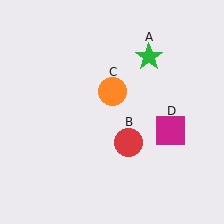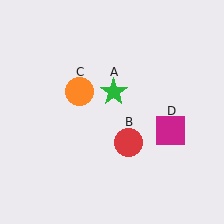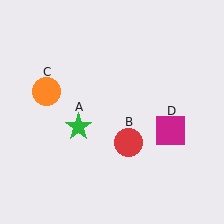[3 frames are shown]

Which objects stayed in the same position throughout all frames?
Red circle (object B) and magenta square (object D) remained stationary.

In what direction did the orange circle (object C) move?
The orange circle (object C) moved left.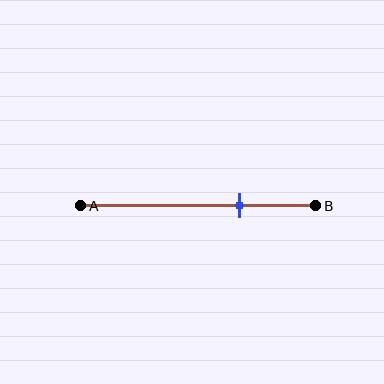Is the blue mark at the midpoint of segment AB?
No, the mark is at about 70% from A, not at the 50% midpoint.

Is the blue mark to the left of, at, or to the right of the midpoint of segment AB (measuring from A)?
The blue mark is to the right of the midpoint of segment AB.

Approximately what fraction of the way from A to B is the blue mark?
The blue mark is approximately 70% of the way from A to B.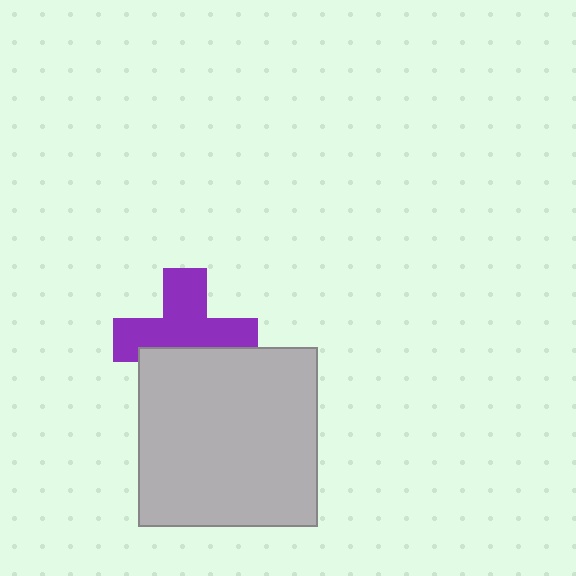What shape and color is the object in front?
The object in front is a light gray square.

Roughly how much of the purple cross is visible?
About half of it is visible (roughly 63%).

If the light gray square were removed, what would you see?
You would see the complete purple cross.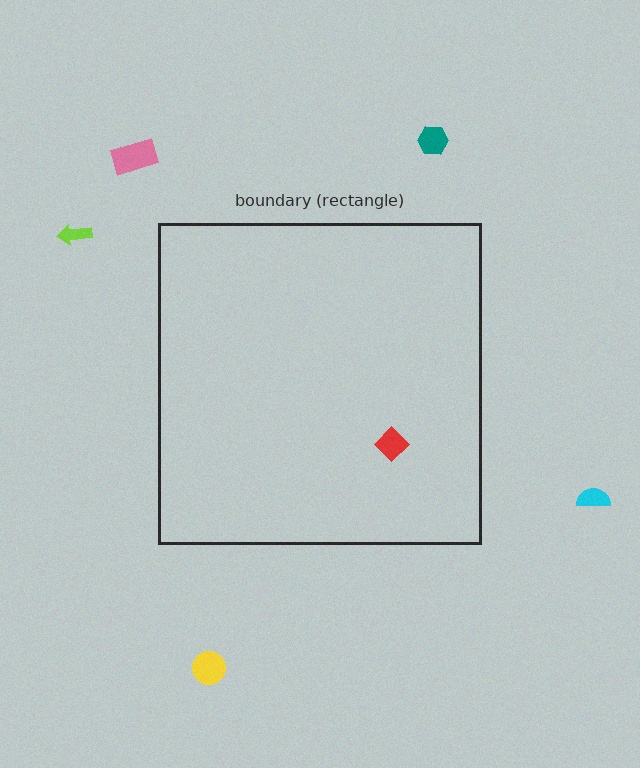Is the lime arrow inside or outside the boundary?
Outside.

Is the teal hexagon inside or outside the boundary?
Outside.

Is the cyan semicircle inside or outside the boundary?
Outside.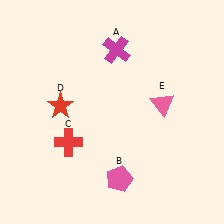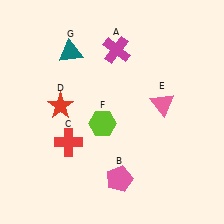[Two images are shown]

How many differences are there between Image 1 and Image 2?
There are 2 differences between the two images.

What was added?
A lime hexagon (F), a teal triangle (G) were added in Image 2.